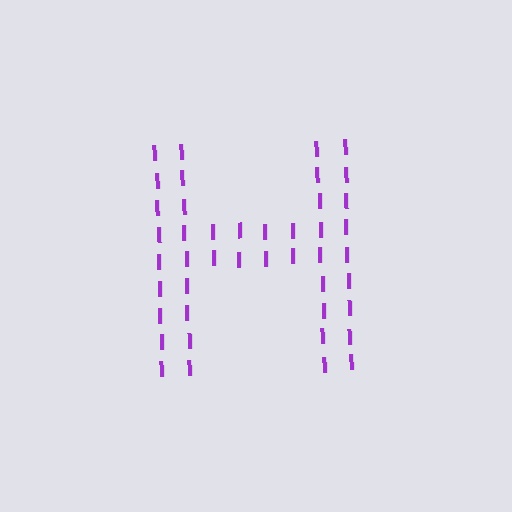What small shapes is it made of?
It is made of small letter I's.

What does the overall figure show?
The overall figure shows the letter H.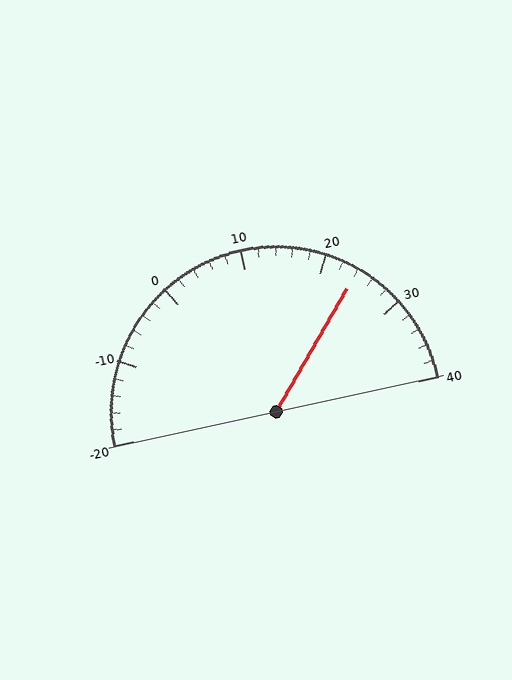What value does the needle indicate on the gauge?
The needle indicates approximately 24.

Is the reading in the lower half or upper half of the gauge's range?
The reading is in the upper half of the range (-20 to 40).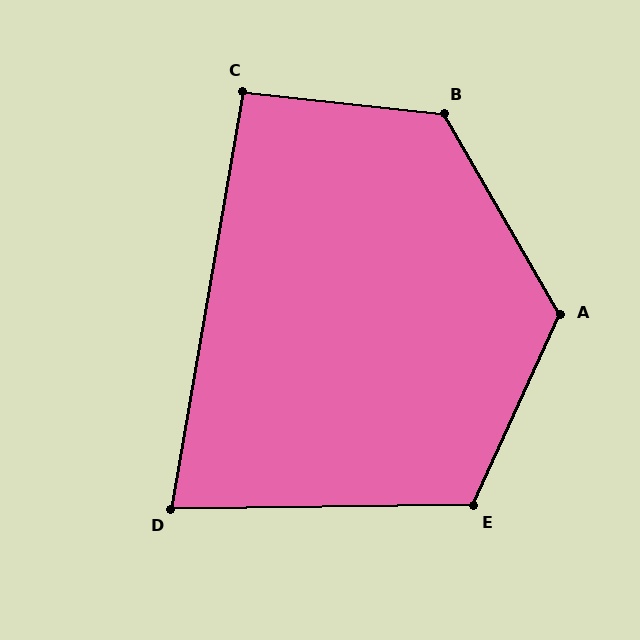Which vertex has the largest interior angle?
B, at approximately 126 degrees.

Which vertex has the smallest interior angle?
D, at approximately 80 degrees.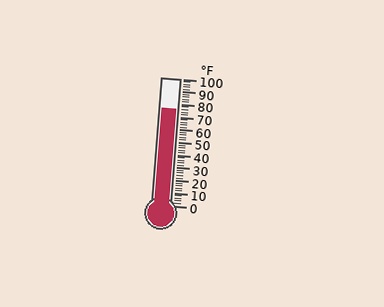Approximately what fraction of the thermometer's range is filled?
The thermometer is filled to approximately 75% of its range.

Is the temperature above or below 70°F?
The temperature is above 70°F.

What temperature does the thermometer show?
The thermometer shows approximately 76°F.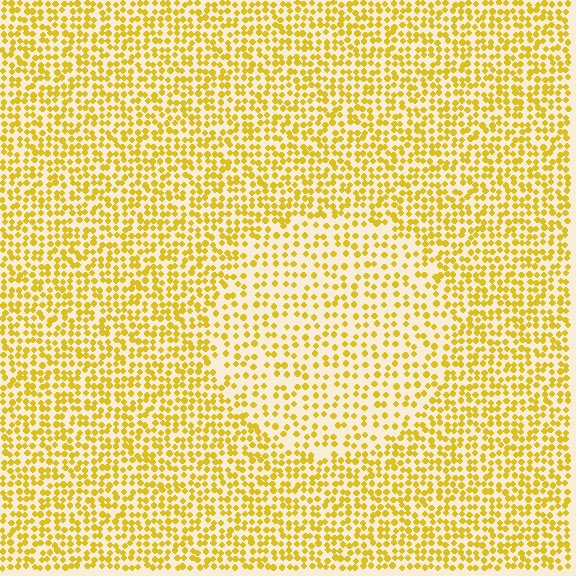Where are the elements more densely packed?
The elements are more densely packed outside the circle boundary.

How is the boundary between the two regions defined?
The boundary is defined by a change in element density (approximately 1.8x ratio). All elements are the same color, size, and shape.